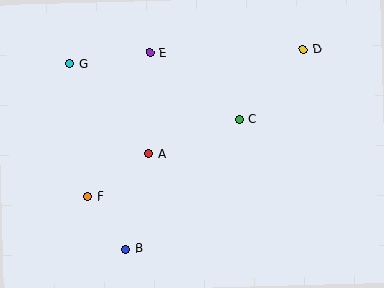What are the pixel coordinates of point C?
Point C is at (240, 120).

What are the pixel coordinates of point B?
Point B is at (125, 249).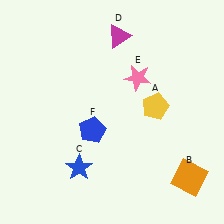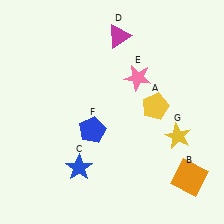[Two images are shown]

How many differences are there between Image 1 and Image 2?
There is 1 difference between the two images.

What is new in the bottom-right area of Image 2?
A yellow star (G) was added in the bottom-right area of Image 2.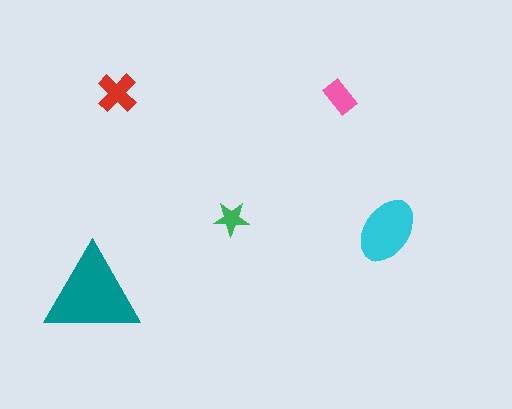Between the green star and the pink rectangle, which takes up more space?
The pink rectangle.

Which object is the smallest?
The green star.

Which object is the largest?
The teal triangle.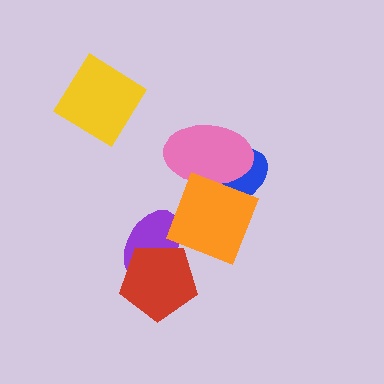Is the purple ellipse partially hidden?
Yes, it is partially covered by another shape.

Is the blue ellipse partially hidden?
Yes, it is partially covered by another shape.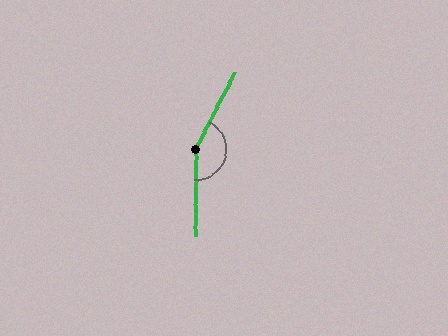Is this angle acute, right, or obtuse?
It is obtuse.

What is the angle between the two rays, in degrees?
Approximately 153 degrees.